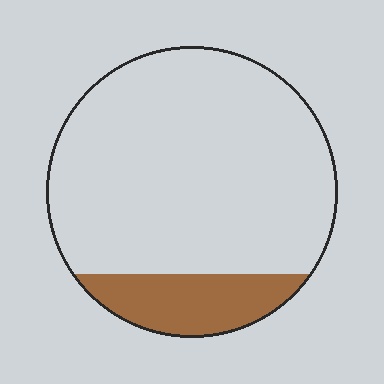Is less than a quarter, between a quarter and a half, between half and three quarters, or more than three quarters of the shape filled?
Less than a quarter.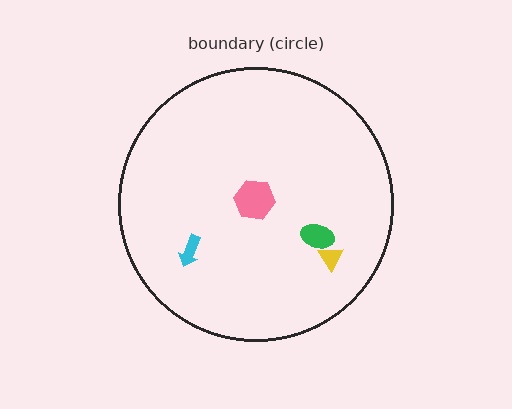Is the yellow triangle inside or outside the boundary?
Inside.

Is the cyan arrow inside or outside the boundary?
Inside.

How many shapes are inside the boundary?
4 inside, 0 outside.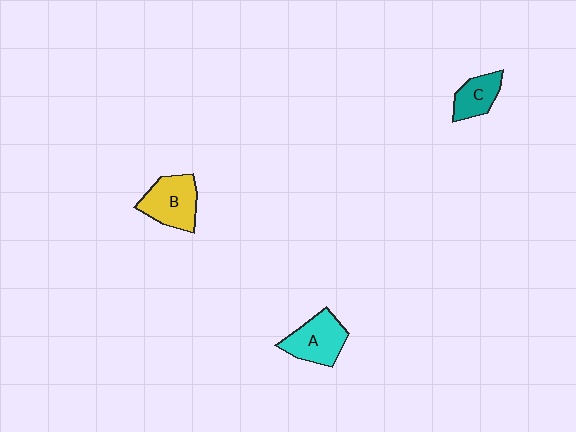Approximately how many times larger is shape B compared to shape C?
Approximately 1.5 times.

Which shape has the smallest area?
Shape C (teal).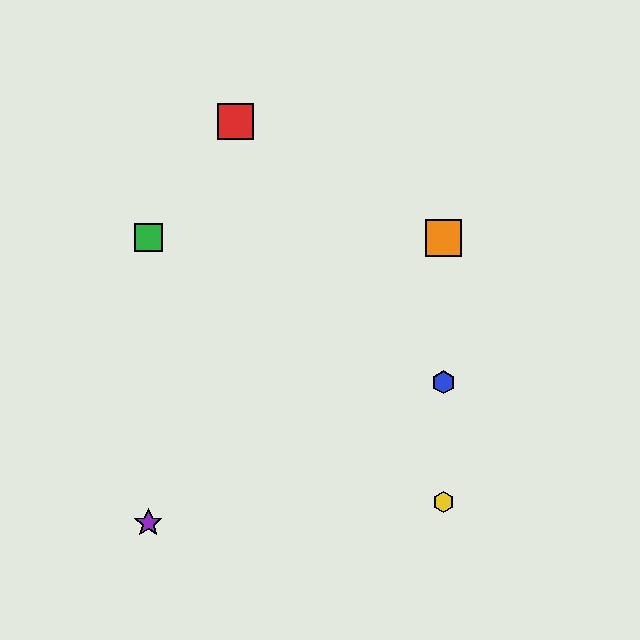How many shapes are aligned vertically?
3 shapes (the blue hexagon, the yellow hexagon, the orange square) are aligned vertically.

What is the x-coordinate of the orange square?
The orange square is at x≈444.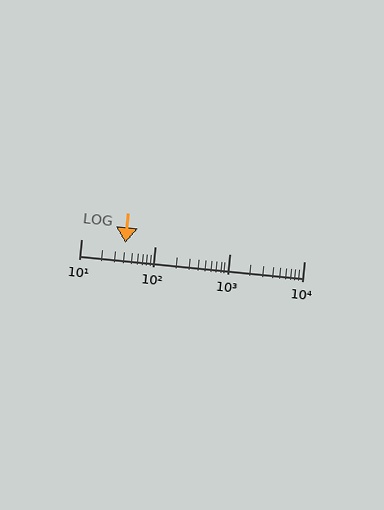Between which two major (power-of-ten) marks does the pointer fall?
The pointer is between 10 and 100.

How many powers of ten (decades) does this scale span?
The scale spans 3 decades, from 10 to 10000.